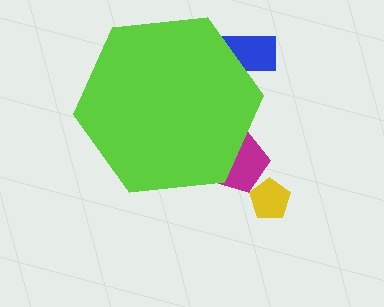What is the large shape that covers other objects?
A lime hexagon.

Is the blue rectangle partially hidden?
Yes, the blue rectangle is partially hidden behind the lime hexagon.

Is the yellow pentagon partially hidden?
No, the yellow pentagon is fully visible.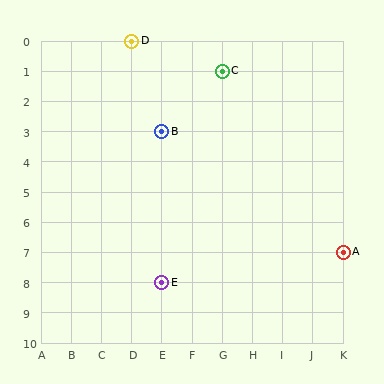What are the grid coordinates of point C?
Point C is at grid coordinates (G, 1).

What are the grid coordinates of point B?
Point B is at grid coordinates (E, 3).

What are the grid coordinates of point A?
Point A is at grid coordinates (K, 7).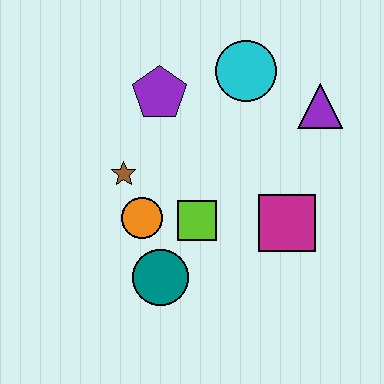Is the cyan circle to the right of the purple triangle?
No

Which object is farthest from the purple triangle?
The teal circle is farthest from the purple triangle.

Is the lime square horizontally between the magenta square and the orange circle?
Yes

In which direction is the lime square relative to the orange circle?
The lime square is to the right of the orange circle.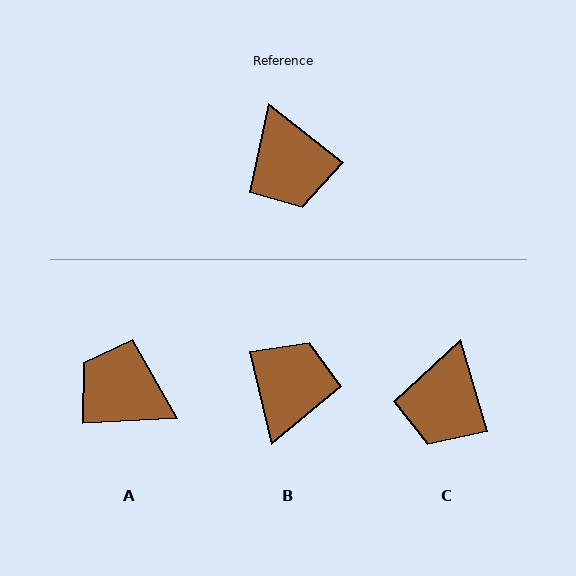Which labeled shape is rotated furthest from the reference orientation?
B, about 141 degrees away.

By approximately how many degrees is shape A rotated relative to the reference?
Approximately 139 degrees clockwise.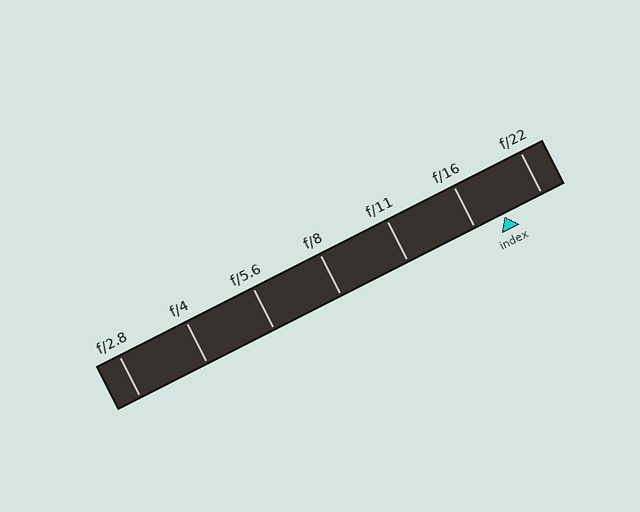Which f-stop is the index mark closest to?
The index mark is closest to f/16.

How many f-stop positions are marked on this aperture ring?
There are 7 f-stop positions marked.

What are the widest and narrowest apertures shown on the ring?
The widest aperture shown is f/2.8 and the narrowest is f/22.